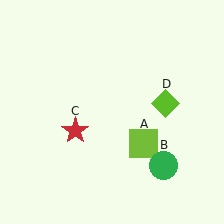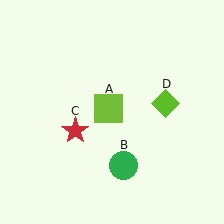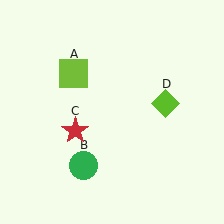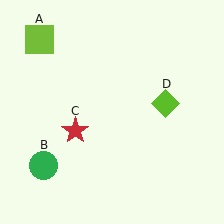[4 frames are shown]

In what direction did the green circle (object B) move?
The green circle (object B) moved left.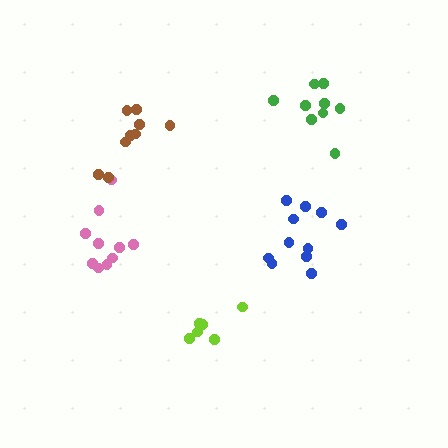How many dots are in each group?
Group 1: 11 dots, Group 2: 10 dots, Group 3: 6 dots, Group 4: 9 dots, Group 5: 9 dots (45 total).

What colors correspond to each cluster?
The clusters are colored: blue, pink, lime, green, brown.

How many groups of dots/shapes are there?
There are 5 groups.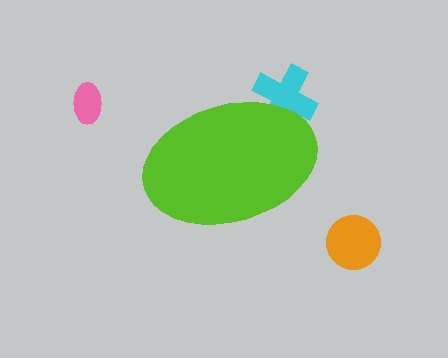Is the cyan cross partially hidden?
Yes, the cyan cross is partially hidden behind the lime ellipse.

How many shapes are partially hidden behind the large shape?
1 shape is partially hidden.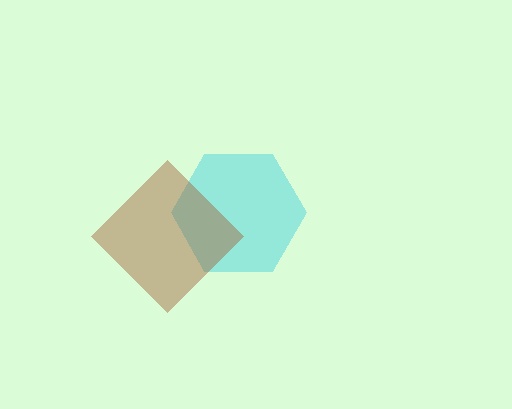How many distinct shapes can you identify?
There are 2 distinct shapes: a cyan hexagon, a brown diamond.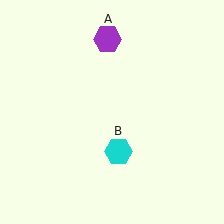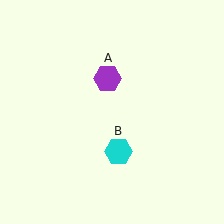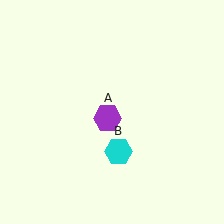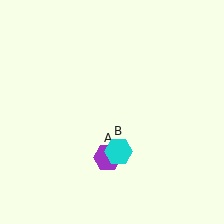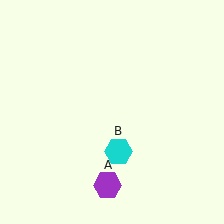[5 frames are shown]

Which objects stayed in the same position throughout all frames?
Cyan hexagon (object B) remained stationary.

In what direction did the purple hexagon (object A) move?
The purple hexagon (object A) moved down.